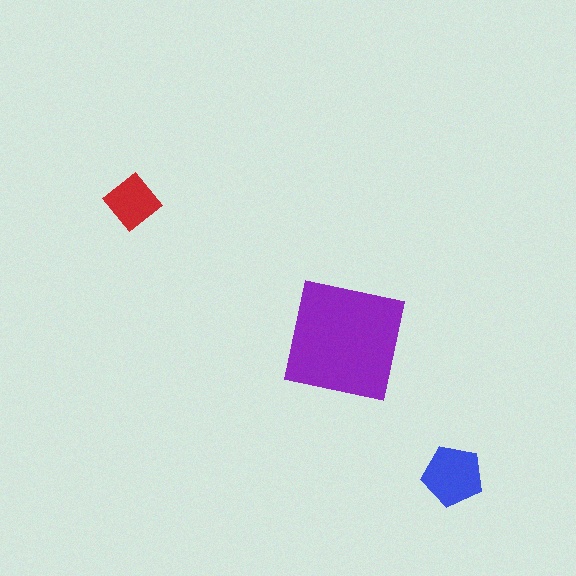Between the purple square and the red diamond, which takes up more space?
The purple square.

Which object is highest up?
The red diamond is topmost.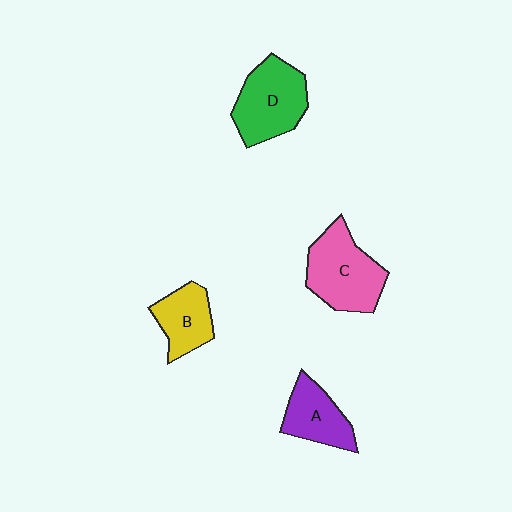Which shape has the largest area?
Shape C (pink).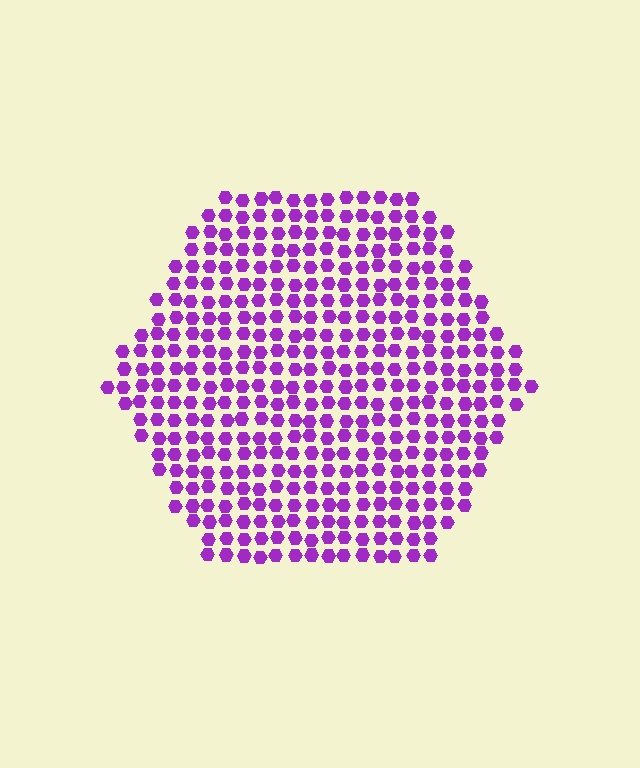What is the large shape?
The large shape is a hexagon.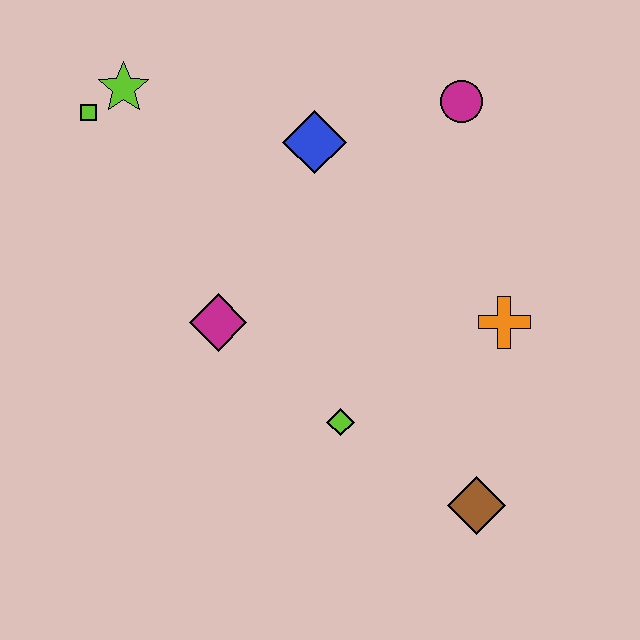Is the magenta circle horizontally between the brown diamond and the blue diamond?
Yes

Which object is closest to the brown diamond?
The lime diamond is closest to the brown diamond.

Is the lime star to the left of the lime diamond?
Yes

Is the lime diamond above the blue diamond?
No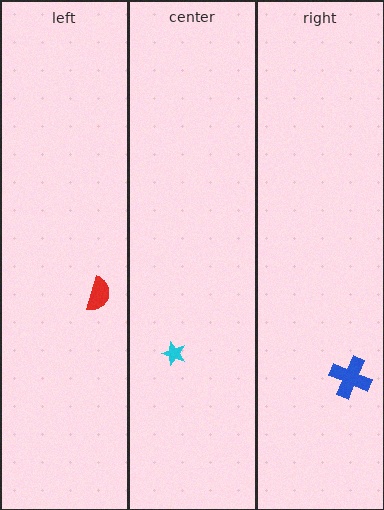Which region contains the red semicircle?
The left region.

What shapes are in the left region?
The red semicircle.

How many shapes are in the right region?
1.